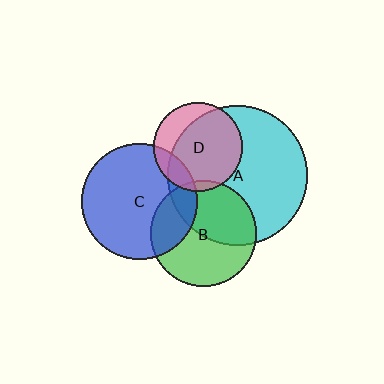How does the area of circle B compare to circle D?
Approximately 1.4 times.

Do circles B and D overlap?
Yes.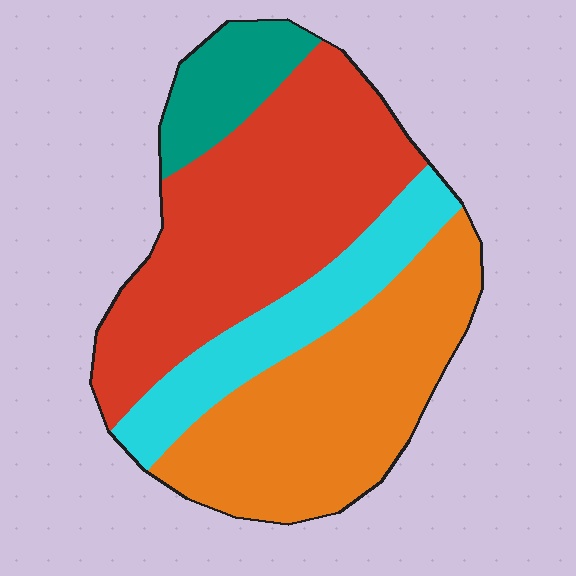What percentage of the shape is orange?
Orange covers 34% of the shape.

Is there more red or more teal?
Red.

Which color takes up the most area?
Red, at roughly 40%.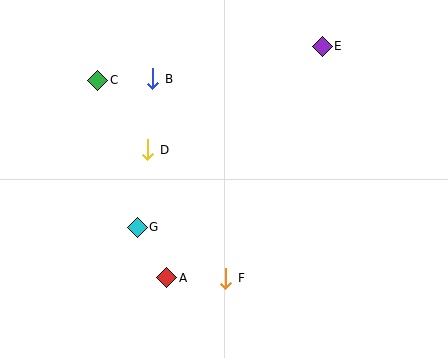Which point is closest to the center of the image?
Point D at (148, 150) is closest to the center.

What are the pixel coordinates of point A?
Point A is at (167, 278).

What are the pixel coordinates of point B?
Point B is at (153, 79).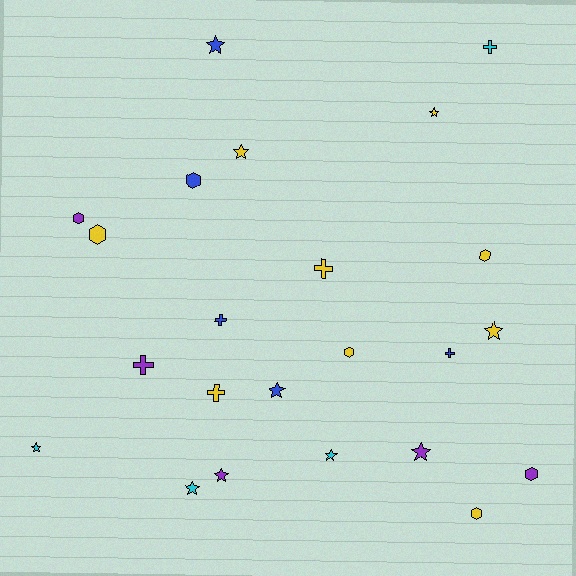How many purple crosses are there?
There is 1 purple cross.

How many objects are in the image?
There are 23 objects.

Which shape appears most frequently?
Star, with 10 objects.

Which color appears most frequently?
Yellow, with 9 objects.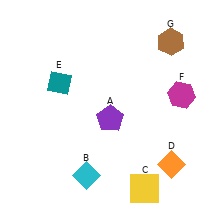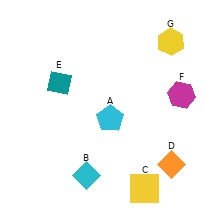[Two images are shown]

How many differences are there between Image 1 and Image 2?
There are 2 differences between the two images.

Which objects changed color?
A changed from purple to cyan. G changed from brown to yellow.